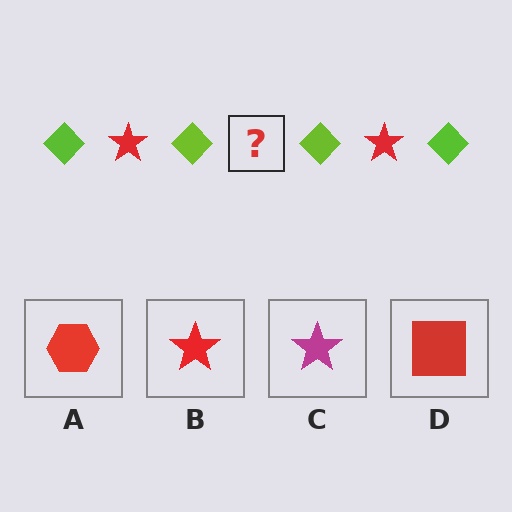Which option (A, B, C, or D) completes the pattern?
B.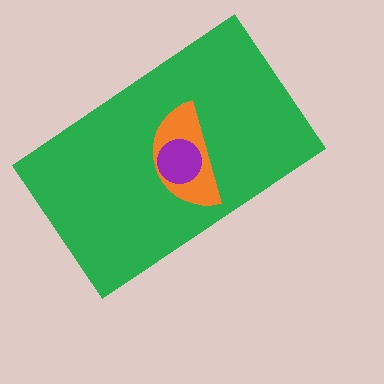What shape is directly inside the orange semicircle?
The purple circle.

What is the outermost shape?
The green rectangle.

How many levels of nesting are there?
3.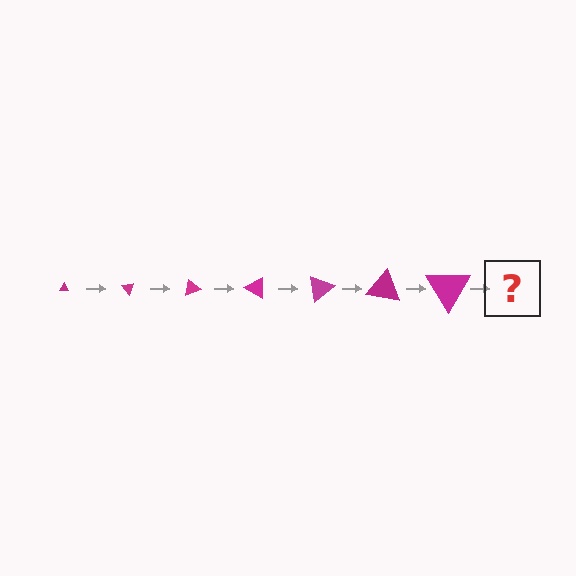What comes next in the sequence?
The next element should be a triangle, larger than the previous one and rotated 350 degrees from the start.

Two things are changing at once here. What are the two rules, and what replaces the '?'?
The two rules are that the triangle grows larger each step and it rotates 50 degrees each step. The '?' should be a triangle, larger than the previous one and rotated 350 degrees from the start.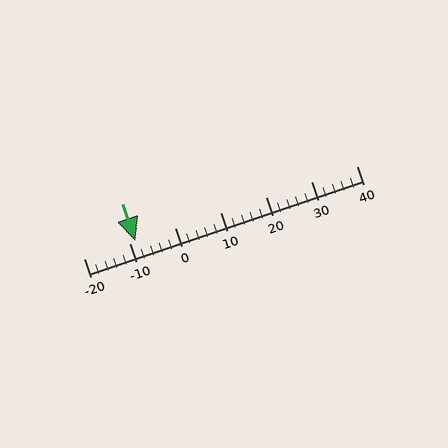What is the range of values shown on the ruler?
The ruler shows values from -20 to 40.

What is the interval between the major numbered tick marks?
The major tick marks are spaced 10 units apart.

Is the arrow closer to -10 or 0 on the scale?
The arrow is closer to -10.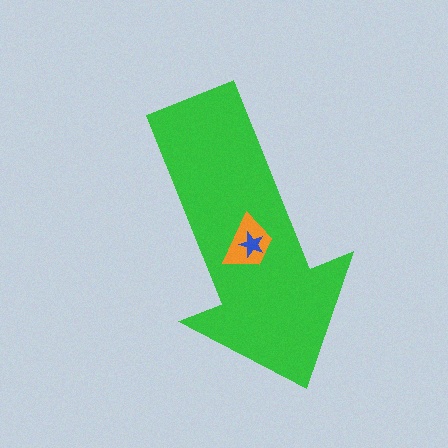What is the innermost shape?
The blue star.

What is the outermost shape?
The green arrow.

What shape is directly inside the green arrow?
The orange trapezoid.